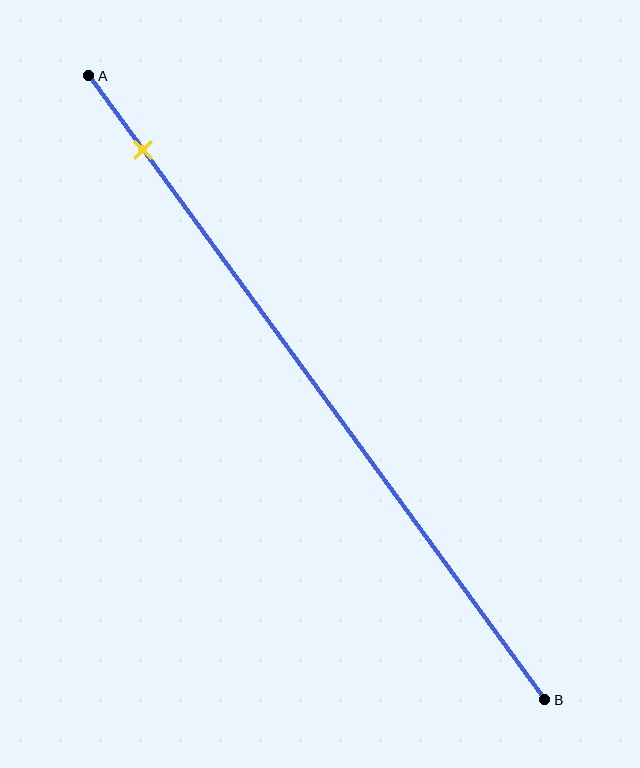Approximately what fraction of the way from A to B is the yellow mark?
The yellow mark is approximately 10% of the way from A to B.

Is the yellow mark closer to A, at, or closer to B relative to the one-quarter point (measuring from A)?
The yellow mark is closer to point A than the one-quarter point of segment AB.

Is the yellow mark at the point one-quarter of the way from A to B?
No, the mark is at about 10% from A, not at the 25% one-quarter point.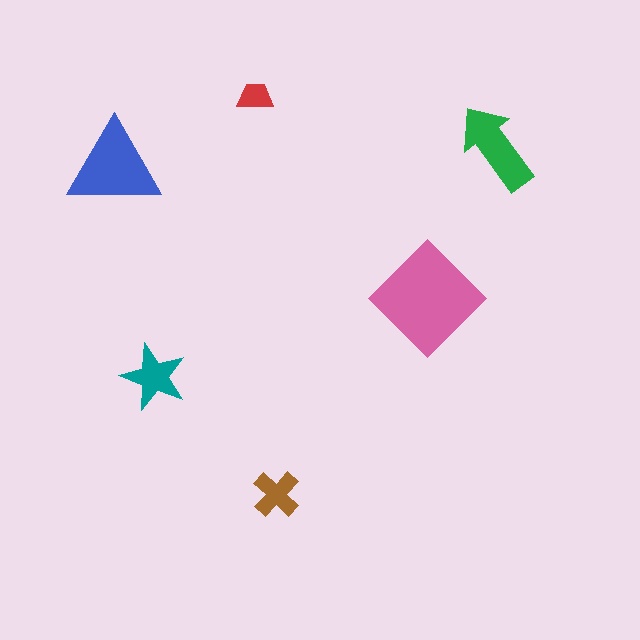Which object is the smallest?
The red trapezoid.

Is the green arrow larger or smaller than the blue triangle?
Smaller.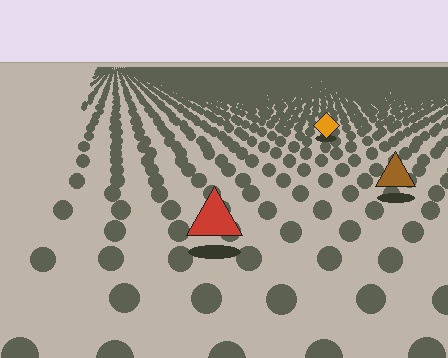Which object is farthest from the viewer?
The orange diamond is farthest from the viewer. It appears smaller and the ground texture around it is denser.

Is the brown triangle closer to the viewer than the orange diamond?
Yes. The brown triangle is closer — you can tell from the texture gradient: the ground texture is coarser near it.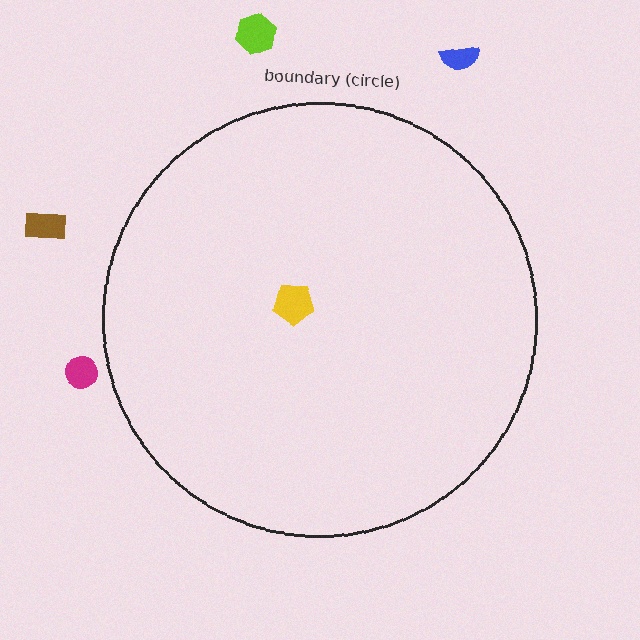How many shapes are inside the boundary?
1 inside, 4 outside.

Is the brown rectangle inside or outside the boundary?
Outside.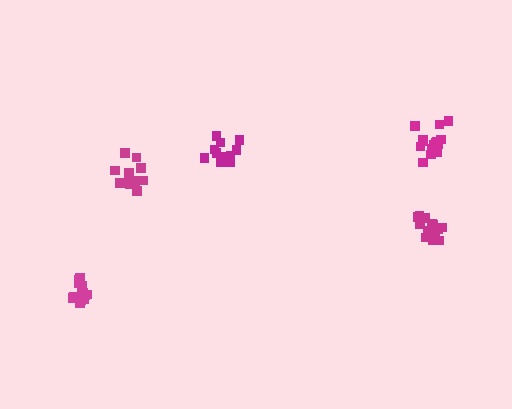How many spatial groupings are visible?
There are 5 spatial groupings.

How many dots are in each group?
Group 1: 15 dots, Group 2: 15 dots, Group 3: 18 dots, Group 4: 16 dots, Group 5: 17 dots (81 total).